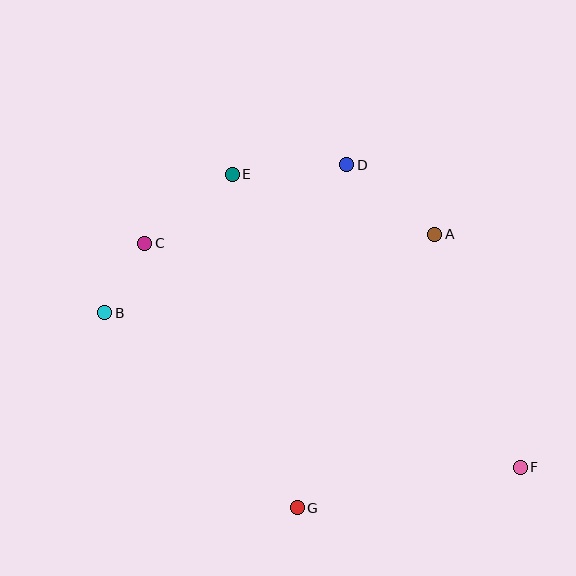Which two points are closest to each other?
Points B and C are closest to each other.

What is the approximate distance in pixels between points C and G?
The distance between C and G is approximately 305 pixels.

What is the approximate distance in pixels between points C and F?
The distance between C and F is approximately 437 pixels.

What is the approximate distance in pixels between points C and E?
The distance between C and E is approximately 111 pixels.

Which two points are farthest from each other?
Points B and F are farthest from each other.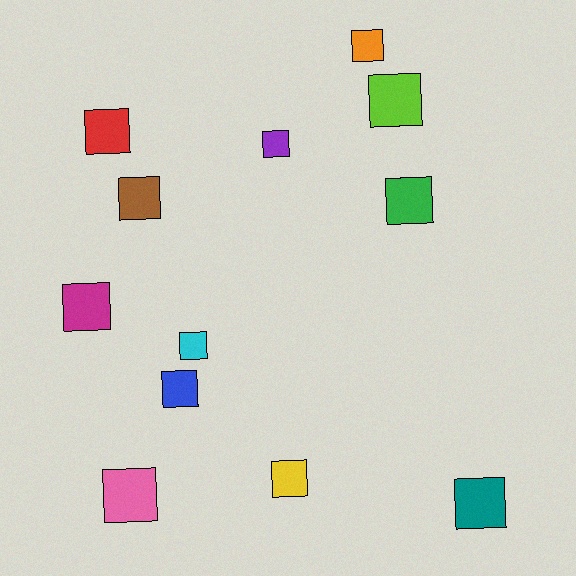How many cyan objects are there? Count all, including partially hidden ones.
There is 1 cyan object.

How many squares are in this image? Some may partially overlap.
There are 12 squares.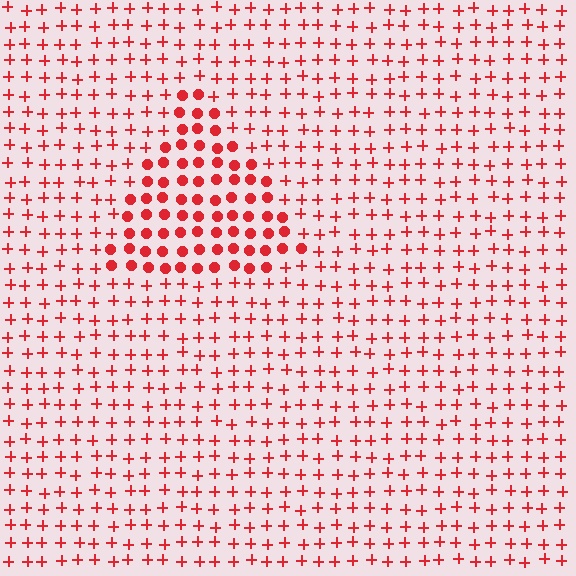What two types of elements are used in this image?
The image uses circles inside the triangle region and plus signs outside it.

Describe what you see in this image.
The image is filled with small red elements arranged in a uniform grid. A triangle-shaped region contains circles, while the surrounding area contains plus signs. The boundary is defined purely by the change in element shape.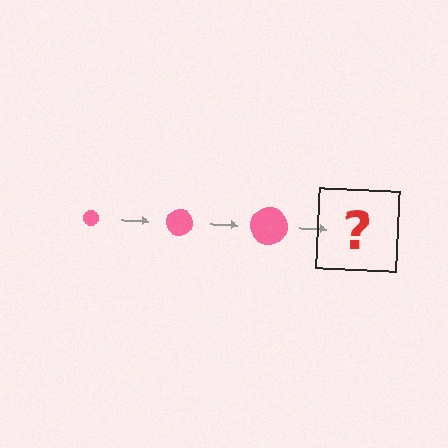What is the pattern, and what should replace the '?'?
The pattern is that the circle gets progressively larger each step. The '?' should be a pink circle, larger than the previous one.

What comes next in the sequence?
The next element should be a pink circle, larger than the previous one.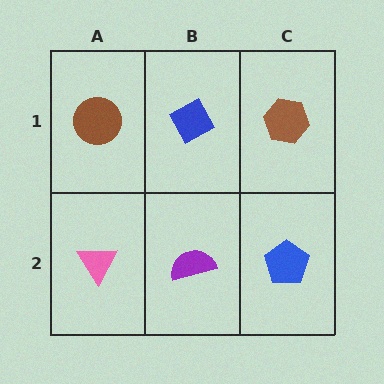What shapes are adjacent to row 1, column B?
A purple semicircle (row 2, column B), a brown circle (row 1, column A), a brown hexagon (row 1, column C).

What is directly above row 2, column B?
A blue diamond.